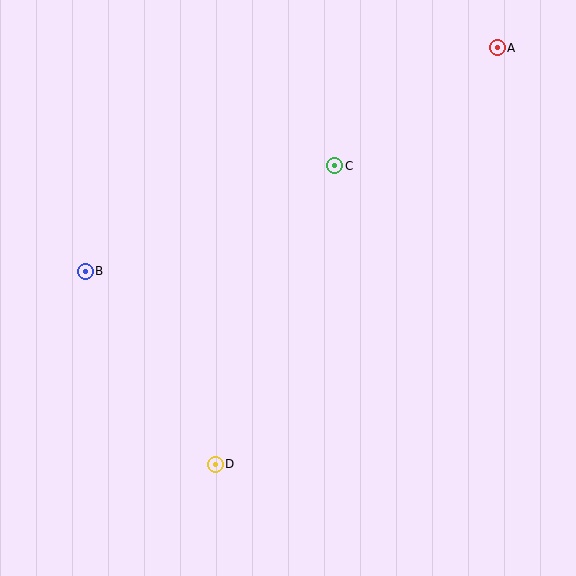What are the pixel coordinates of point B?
Point B is at (85, 271).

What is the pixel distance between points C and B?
The distance between C and B is 271 pixels.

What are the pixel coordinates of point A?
Point A is at (497, 48).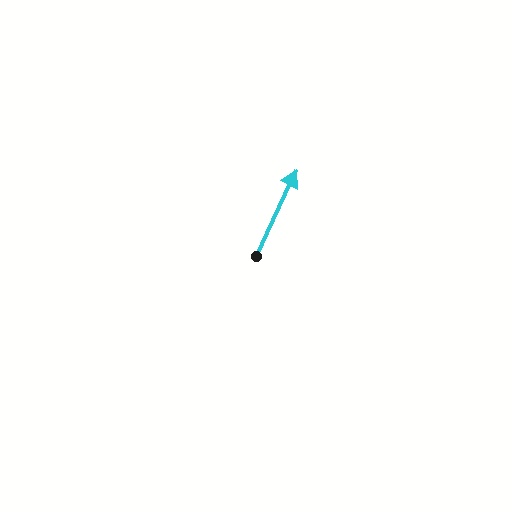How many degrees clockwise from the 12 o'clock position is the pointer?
Approximately 25 degrees.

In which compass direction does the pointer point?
Northeast.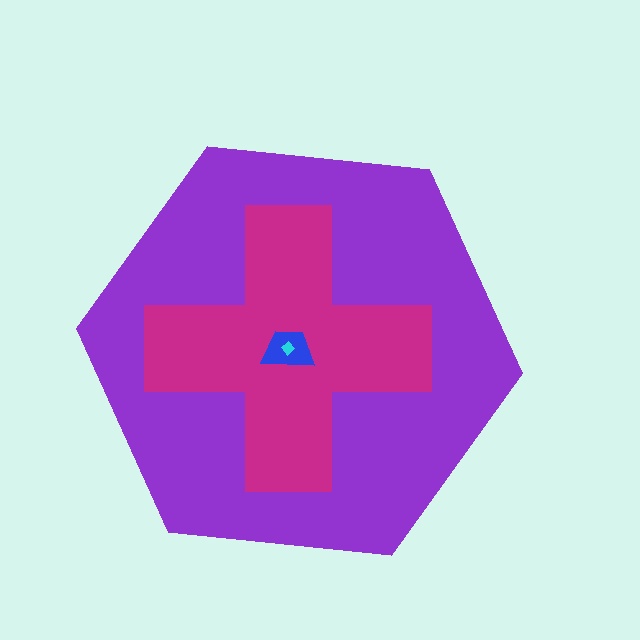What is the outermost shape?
The purple hexagon.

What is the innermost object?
The cyan diamond.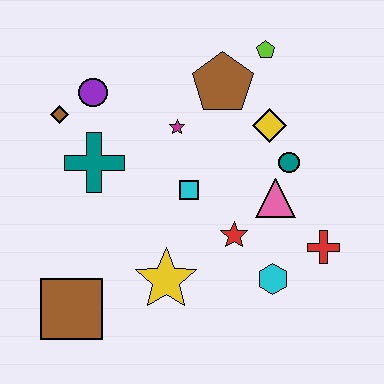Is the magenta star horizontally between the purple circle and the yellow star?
No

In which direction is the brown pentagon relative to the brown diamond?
The brown pentagon is to the right of the brown diamond.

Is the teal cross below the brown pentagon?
Yes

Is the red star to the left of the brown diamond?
No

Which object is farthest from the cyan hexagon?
The brown diamond is farthest from the cyan hexagon.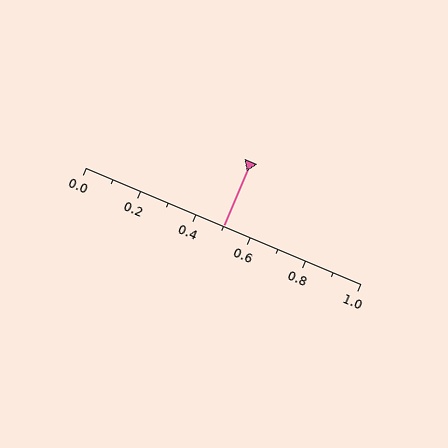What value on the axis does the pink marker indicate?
The marker indicates approximately 0.5.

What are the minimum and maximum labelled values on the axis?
The axis runs from 0.0 to 1.0.